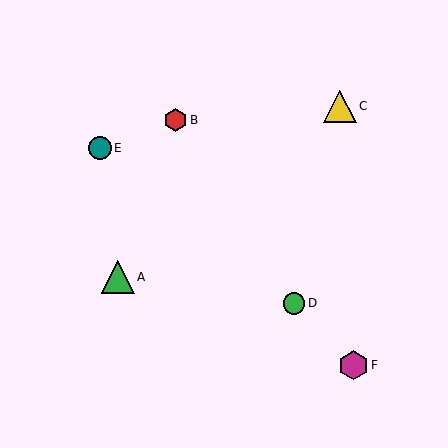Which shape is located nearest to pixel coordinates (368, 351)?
The magenta hexagon (labeled F) at (354, 365) is nearest to that location.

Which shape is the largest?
The green triangle (labeled A) is the largest.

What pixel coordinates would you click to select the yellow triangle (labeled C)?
Click at (340, 106) to select the yellow triangle C.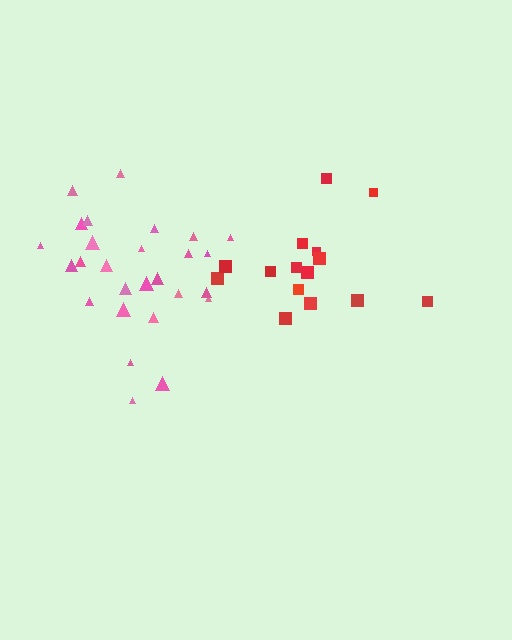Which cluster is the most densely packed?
Pink.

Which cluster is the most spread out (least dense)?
Red.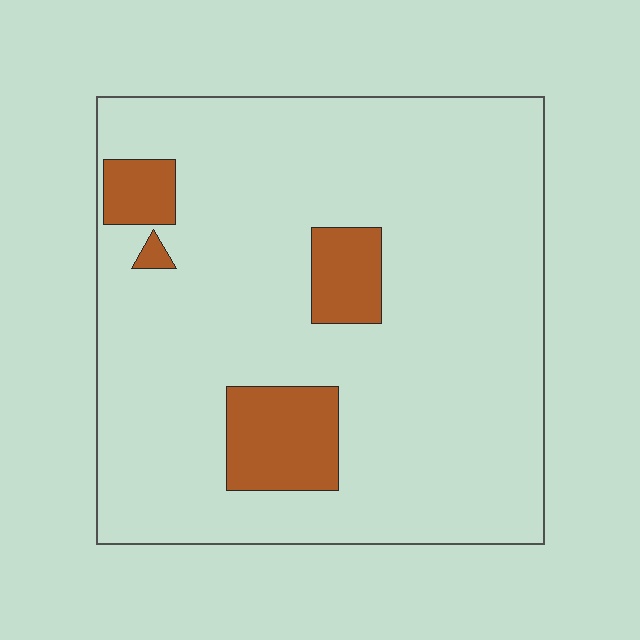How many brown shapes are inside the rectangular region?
4.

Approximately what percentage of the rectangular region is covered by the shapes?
Approximately 10%.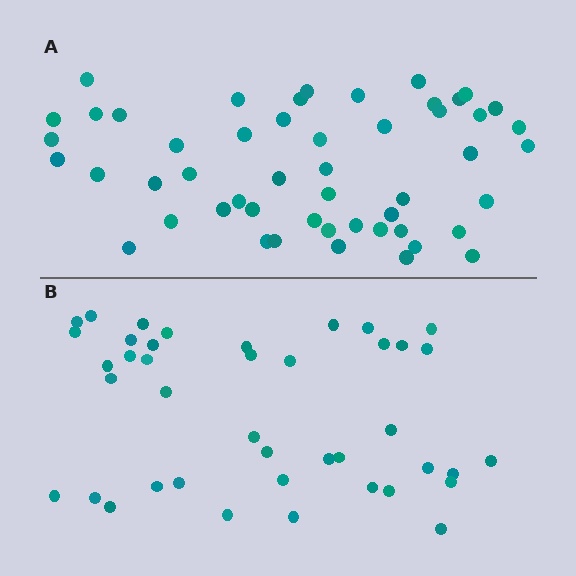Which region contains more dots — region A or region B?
Region A (the top region) has more dots.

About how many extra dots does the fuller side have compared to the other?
Region A has roughly 10 or so more dots than region B.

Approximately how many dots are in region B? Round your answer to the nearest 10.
About 40 dots. (The exact count is 41, which rounds to 40.)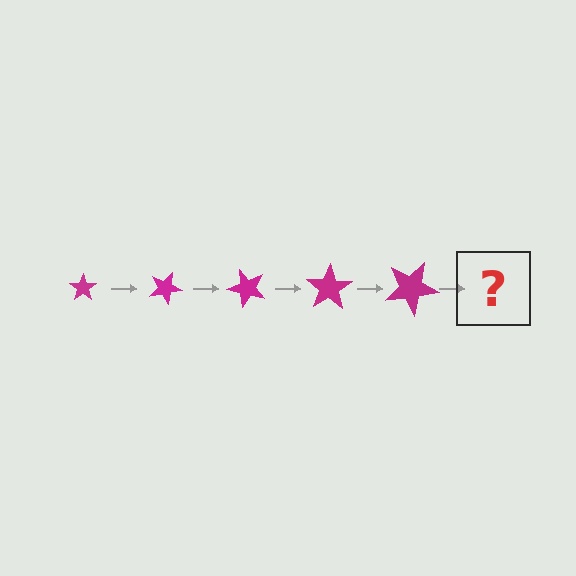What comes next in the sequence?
The next element should be a star, larger than the previous one and rotated 125 degrees from the start.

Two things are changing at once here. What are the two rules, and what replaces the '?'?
The two rules are that the star grows larger each step and it rotates 25 degrees each step. The '?' should be a star, larger than the previous one and rotated 125 degrees from the start.